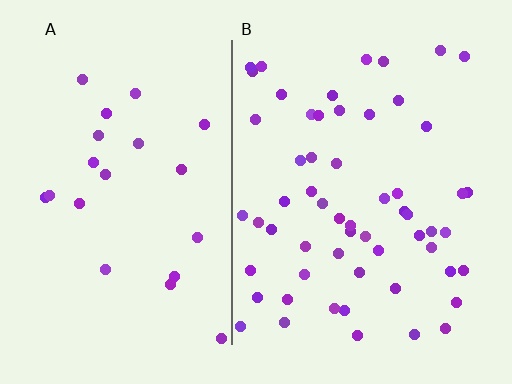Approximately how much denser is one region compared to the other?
Approximately 2.7× — region B over region A.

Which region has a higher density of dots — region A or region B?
B (the right).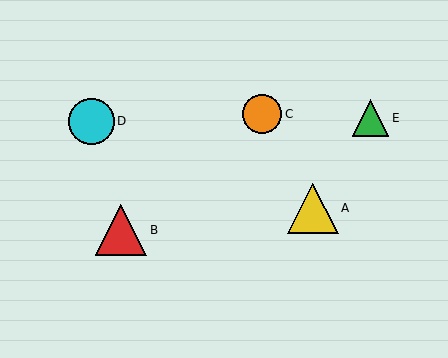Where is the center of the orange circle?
The center of the orange circle is at (262, 114).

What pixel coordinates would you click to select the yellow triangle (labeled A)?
Click at (313, 208) to select the yellow triangle A.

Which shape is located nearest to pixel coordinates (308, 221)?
The yellow triangle (labeled A) at (313, 208) is nearest to that location.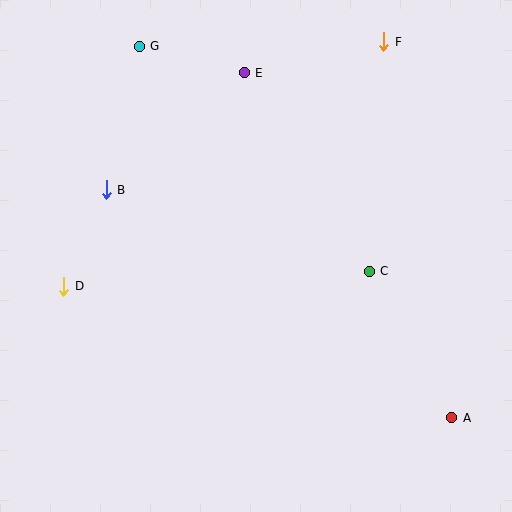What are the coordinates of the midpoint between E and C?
The midpoint between E and C is at (307, 172).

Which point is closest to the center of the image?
Point C at (369, 271) is closest to the center.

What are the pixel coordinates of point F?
Point F is at (384, 42).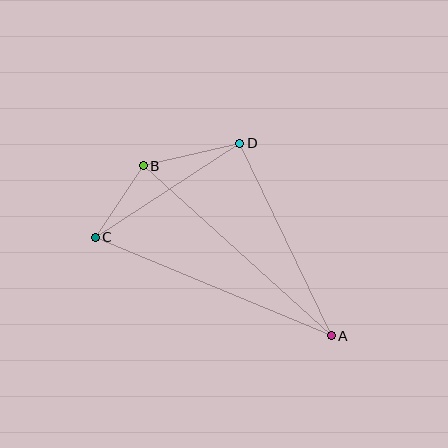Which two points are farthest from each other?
Points A and C are farthest from each other.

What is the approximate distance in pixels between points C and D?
The distance between C and D is approximately 173 pixels.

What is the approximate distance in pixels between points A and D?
The distance between A and D is approximately 213 pixels.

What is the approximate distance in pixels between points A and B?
The distance between A and B is approximately 254 pixels.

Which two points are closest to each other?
Points B and C are closest to each other.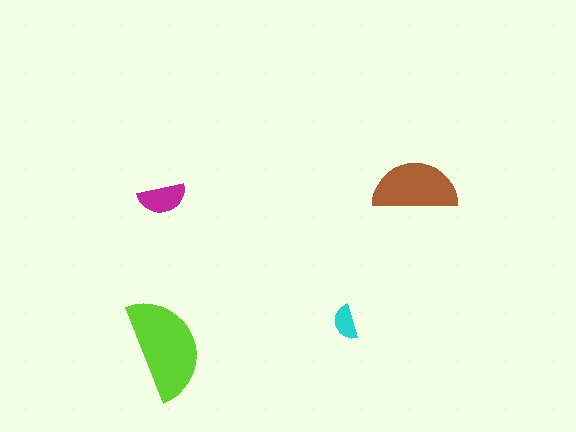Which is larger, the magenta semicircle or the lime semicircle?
The lime one.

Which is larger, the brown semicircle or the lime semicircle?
The lime one.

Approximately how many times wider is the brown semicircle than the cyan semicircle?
About 2.5 times wider.